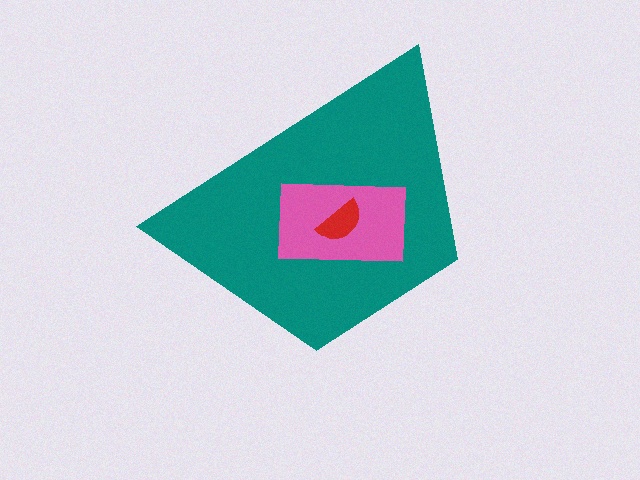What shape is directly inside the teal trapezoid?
The pink rectangle.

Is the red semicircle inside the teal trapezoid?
Yes.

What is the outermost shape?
The teal trapezoid.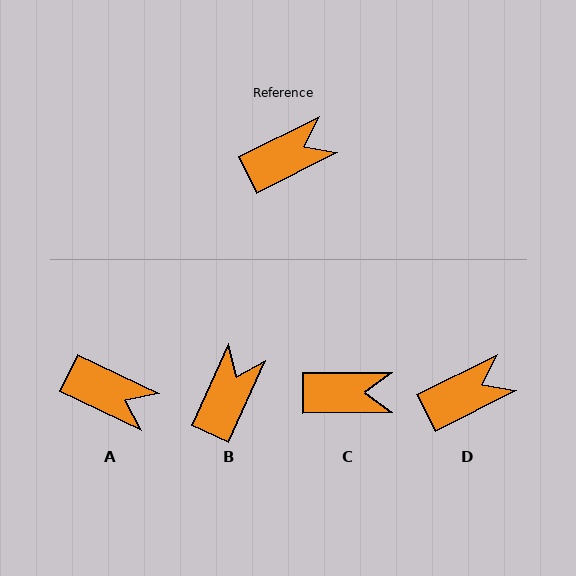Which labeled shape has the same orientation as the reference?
D.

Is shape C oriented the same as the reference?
No, it is off by about 27 degrees.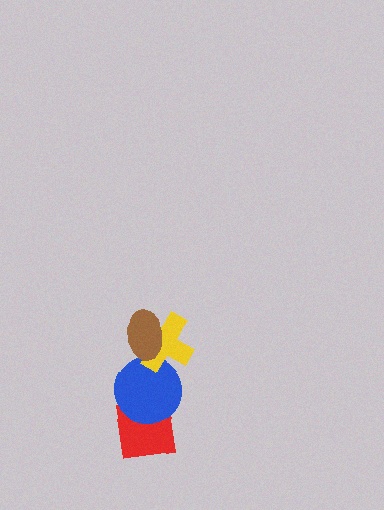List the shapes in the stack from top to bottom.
From top to bottom: the brown ellipse, the yellow cross, the blue circle, the red square.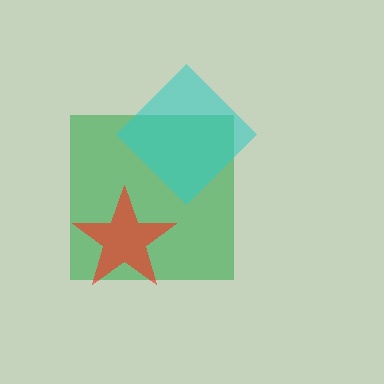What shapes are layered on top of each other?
The layered shapes are: a green square, a cyan diamond, a red star.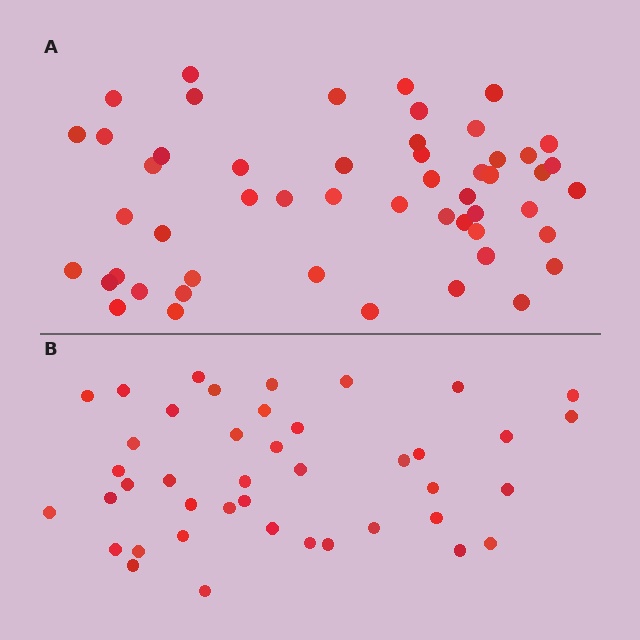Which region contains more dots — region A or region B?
Region A (the top region) has more dots.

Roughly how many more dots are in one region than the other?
Region A has roughly 10 or so more dots than region B.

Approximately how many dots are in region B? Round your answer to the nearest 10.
About 40 dots. (The exact count is 42, which rounds to 40.)